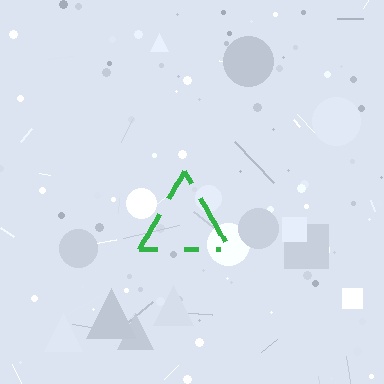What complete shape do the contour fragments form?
The contour fragments form a triangle.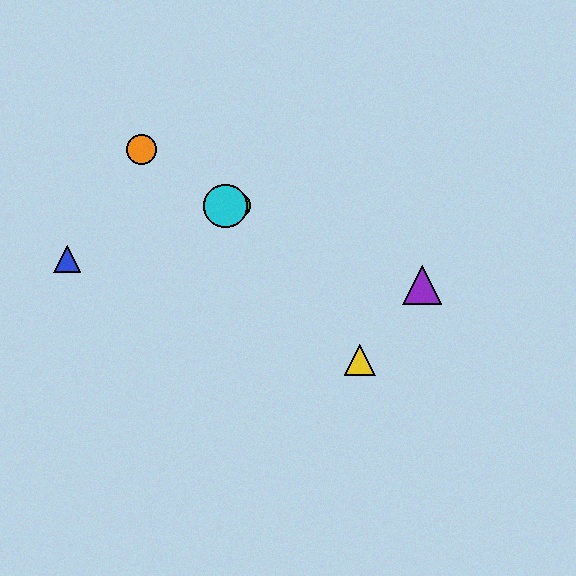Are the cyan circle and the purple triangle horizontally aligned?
No, the cyan circle is at y≈206 and the purple triangle is at y≈285.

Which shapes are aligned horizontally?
The red circle, the green circle, the cyan circle are aligned horizontally.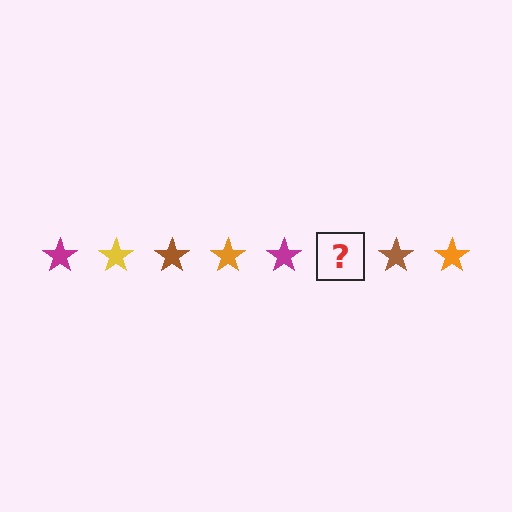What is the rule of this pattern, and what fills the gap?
The rule is that the pattern cycles through magenta, yellow, brown, orange stars. The gap should be filled with a yellow star.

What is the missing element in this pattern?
The missing element is a yellow star.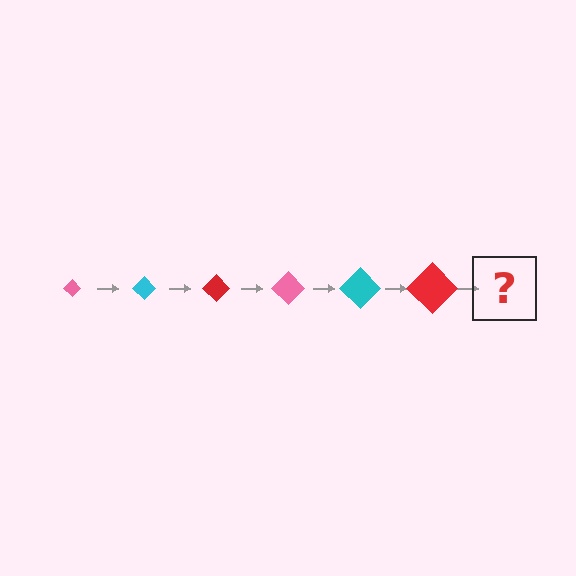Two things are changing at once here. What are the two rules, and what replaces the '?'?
The two rules are that the diamond grows larger each step and the color cycles through pink, cyan, and red. The '?' should be a pink diamond, larger than the previous one.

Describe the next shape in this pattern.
It should be a pink diamond, larger than the previous one.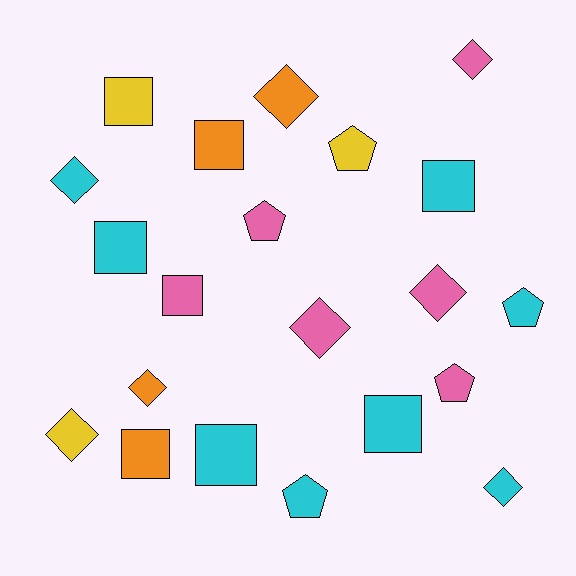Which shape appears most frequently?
Square, with 8 objects.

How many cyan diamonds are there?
There are 2 cyan diamonds.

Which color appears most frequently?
Cyan, with 8 objects.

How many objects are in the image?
There are 21 objects.